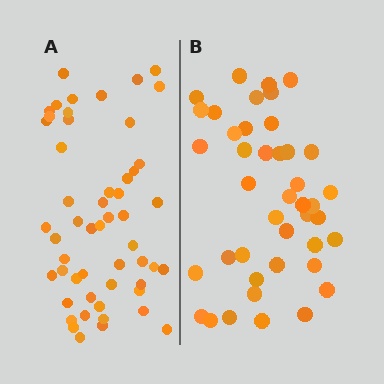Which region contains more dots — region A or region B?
Region A (the left region) has more dots.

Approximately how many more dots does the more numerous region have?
Region A has roughly 12 or so more dots than region B.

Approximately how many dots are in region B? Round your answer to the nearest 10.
About 40 dots. (The exact count is 42, which rounds to 40.)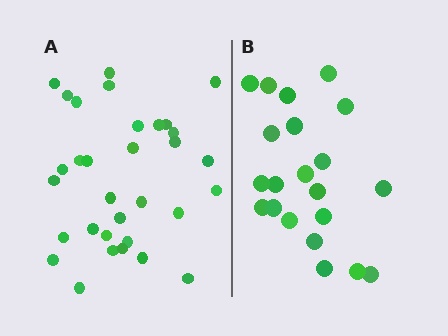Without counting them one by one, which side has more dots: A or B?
Region A (the left region) has more dots.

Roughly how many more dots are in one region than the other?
Region A has roughly 12 or so more dots than region B.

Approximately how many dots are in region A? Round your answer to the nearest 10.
About 30 dots. (The exact count is 32, which rounds to 30.)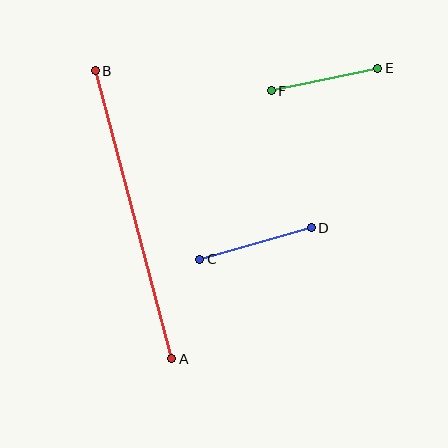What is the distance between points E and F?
The distance is approximately 109 pixels.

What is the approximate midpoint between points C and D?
The midpoint is at approximately (255, 243) pixels.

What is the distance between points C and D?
The distance is approximately 116 pixels.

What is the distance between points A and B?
The distance is approximately 298 pixels.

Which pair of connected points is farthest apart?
Points A and B are farthest apart.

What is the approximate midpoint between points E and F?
The midpoint is at approximately (324, 79) pixels.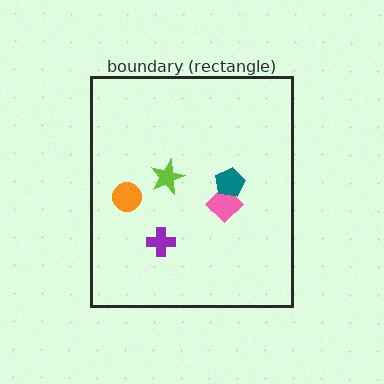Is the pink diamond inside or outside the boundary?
Inside.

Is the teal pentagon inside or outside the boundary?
Inside.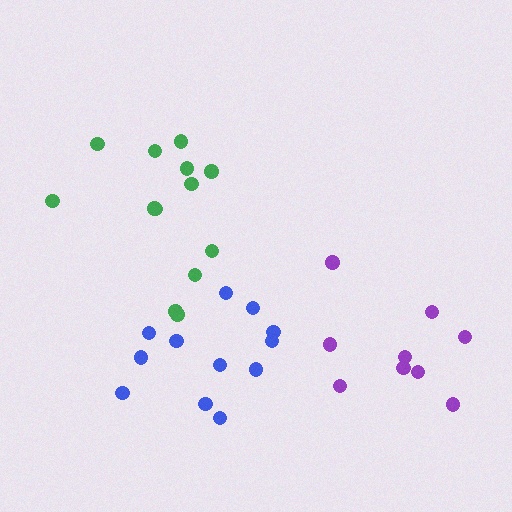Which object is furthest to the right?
The purple cluster is rightmost.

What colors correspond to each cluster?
The clusters are colored: purple, blue, green.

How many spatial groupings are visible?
There are 3 spatial groupings.